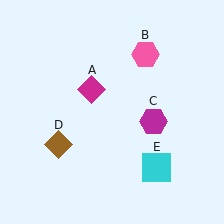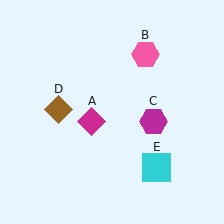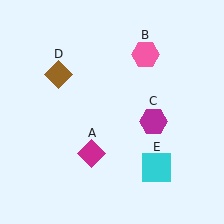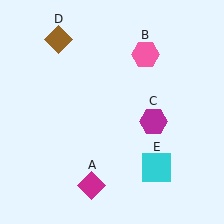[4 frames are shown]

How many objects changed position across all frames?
2 objects changed position: magenta diamond (object A), brown diamond (object D).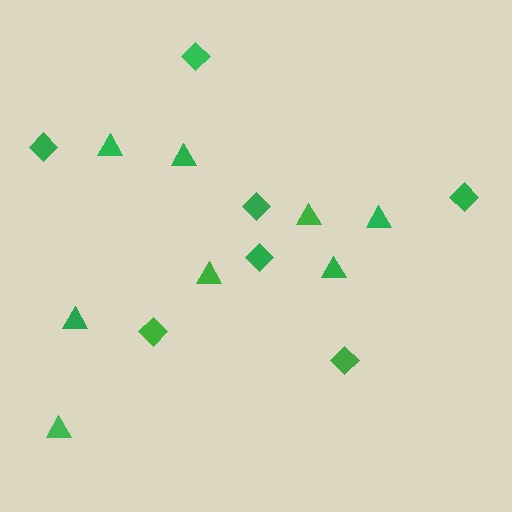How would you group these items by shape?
There are 2 groups: one group of diamonds (7) and one group of triangles (8).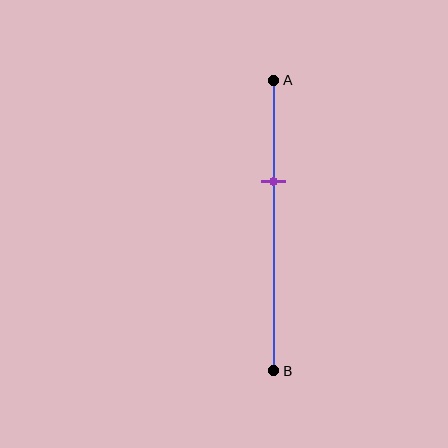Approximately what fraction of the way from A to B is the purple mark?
The purple mark is approximately 35% of the way from A to B.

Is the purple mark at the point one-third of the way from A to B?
Yes, the mark is approximately at the one-third point.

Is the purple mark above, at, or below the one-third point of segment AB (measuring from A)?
The purple mark is approximately at the one-third point of segment AB.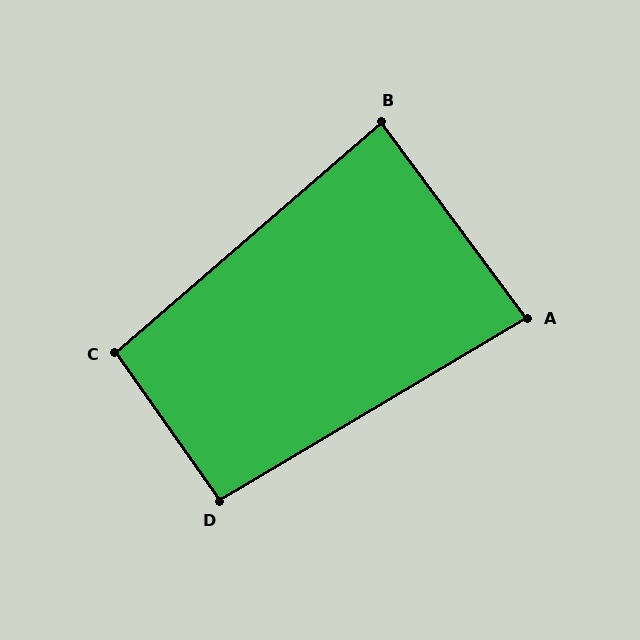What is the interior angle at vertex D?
Approximately 94 degrees (approximately right).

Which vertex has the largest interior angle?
C, at approximately 96 degrees.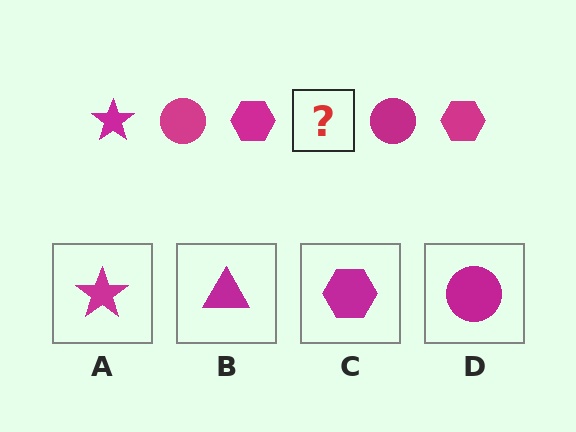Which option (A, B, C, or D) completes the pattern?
A.